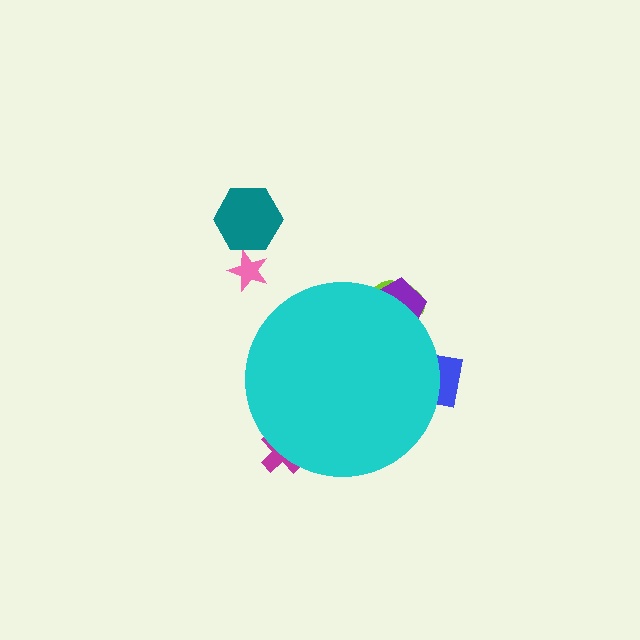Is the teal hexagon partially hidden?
No, the teal hexagon is fully visible.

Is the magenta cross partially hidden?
Yes, the magenta cross is partially hidden behind the cyan circle.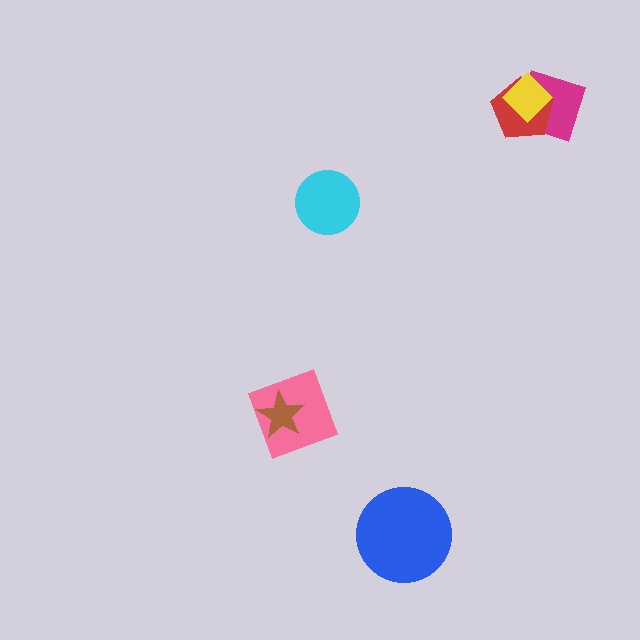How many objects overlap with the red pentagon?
2 objects overlap with the red pentagon.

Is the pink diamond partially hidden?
Yes, it is partially covered by another shape.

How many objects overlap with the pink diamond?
1 object overlaps with the pink diamond.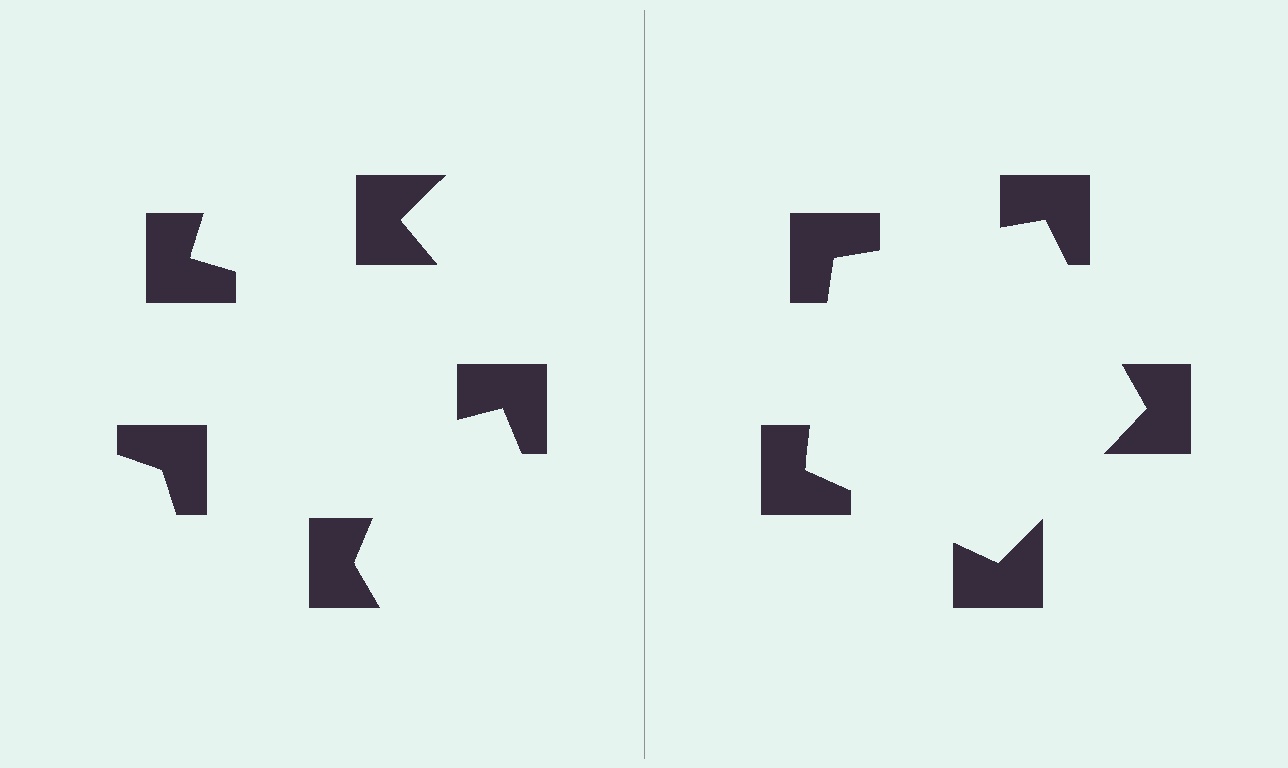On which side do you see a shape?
An illusory pentagon appears on the right side. On the left side the wedge cuts are rotated, so no coherent shape forms.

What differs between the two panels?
The notched squares are positioned identically on both sides; only the wedge orientations differ. On the right they align to a pentagon; on the left they are misaligned.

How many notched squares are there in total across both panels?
10 — 5 on each side.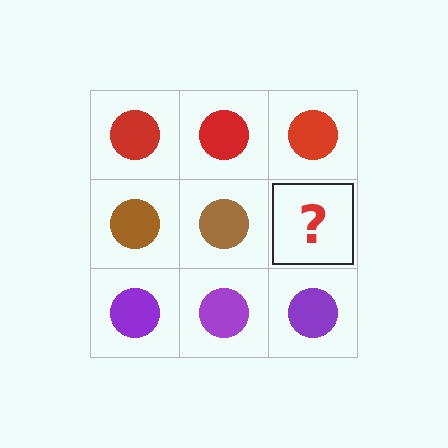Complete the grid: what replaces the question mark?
The question mark should be replaced with a brown circle.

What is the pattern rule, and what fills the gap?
The rule is that each row has a consistent color. The gap should be filled with a brown circle.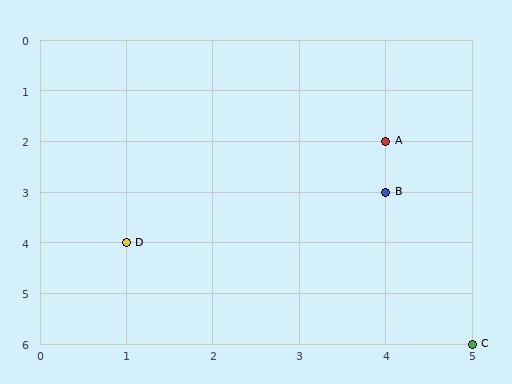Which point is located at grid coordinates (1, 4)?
Point D is at (1, 4).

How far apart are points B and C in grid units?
Points B and C are 1 column and 3 rows apart (about 3.2 grid units diagonally).